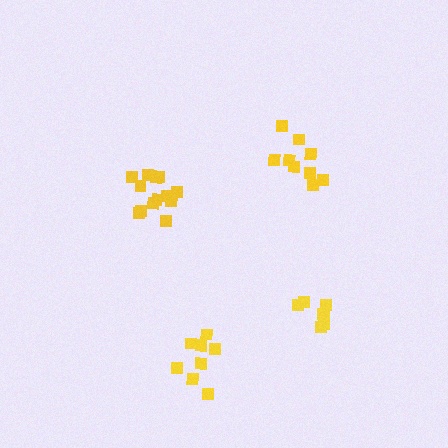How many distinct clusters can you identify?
There are 4 distinct clusters.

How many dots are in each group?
Group 1: 7 dots, Group 2: 9 dots, Group 3: 13 dots, Group 4: 8 dots (37 total).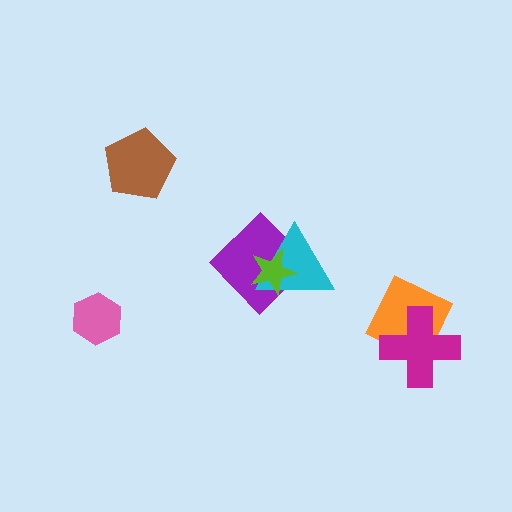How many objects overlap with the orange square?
1 object overlaps with the orange square.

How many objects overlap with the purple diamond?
2 objects overlap with the purple diamond.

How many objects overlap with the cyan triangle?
2 objects overlap with the cyan triangle.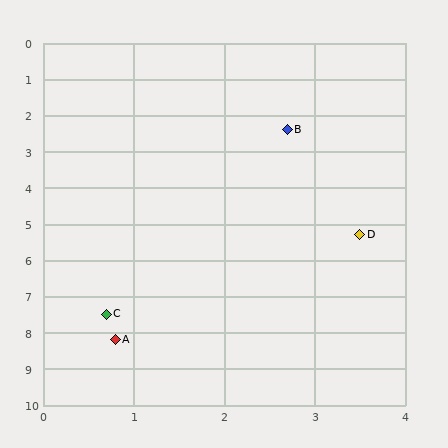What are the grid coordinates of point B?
Point B is at approximately (2.7, 2.4).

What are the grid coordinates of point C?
Point C is at approximately (0.7, 7.5).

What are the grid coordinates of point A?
Point A is at approximately (0.8, 8.2).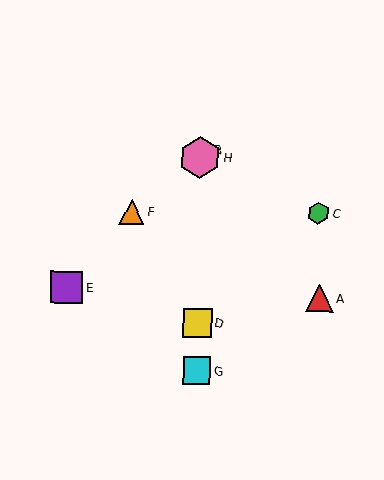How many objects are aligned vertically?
4 objects (B, D, G, H) are aligned vertically.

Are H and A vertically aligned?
No, H is at x≈200 and A is at x≈319.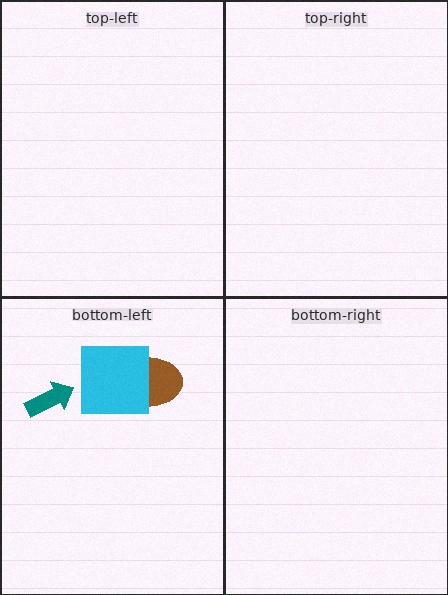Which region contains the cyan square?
The bottom-left region.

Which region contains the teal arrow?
The bottom-left region.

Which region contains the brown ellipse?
The bottom-left region.